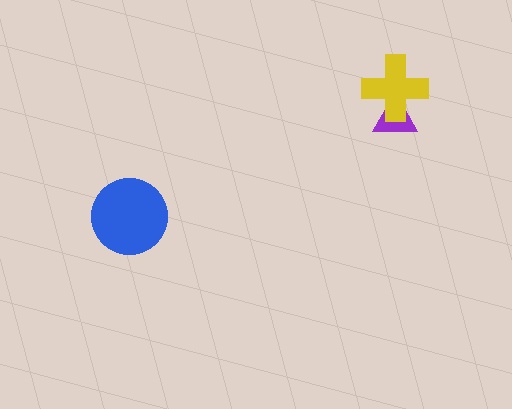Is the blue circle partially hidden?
No, no other shape covers it.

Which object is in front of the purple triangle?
The yellow cross is in front of the purple triangle.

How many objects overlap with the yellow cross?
1 object overlaps with the yellow cross.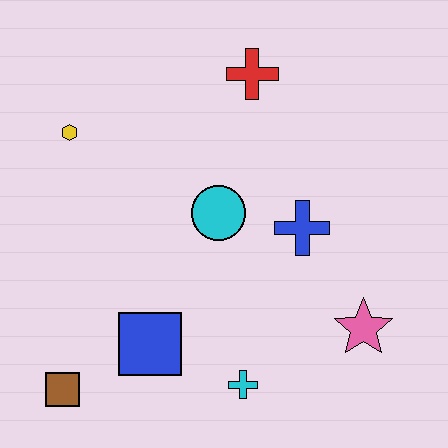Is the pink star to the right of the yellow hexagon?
Yes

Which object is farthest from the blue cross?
The brown square is farthest from the blue cross.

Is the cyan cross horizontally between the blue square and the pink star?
Yes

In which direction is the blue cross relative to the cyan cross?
The blue cross is above the cyan cross.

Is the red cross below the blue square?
No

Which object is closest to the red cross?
The cyan circle is closest to the red cross.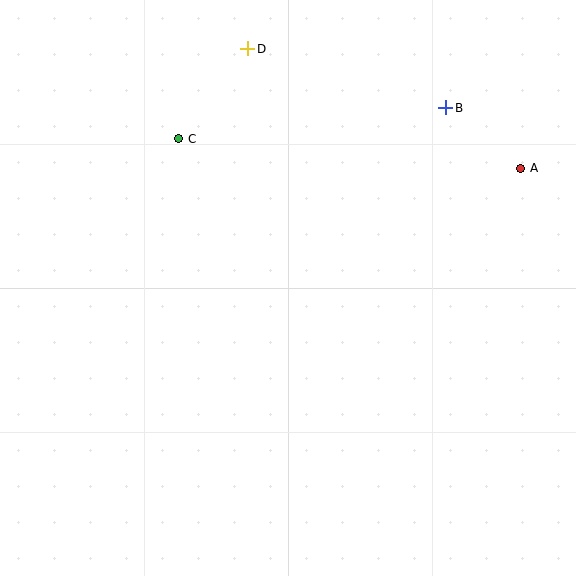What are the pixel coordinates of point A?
Point A is at (521, 168).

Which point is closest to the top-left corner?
Point C is closest to the top-left corner.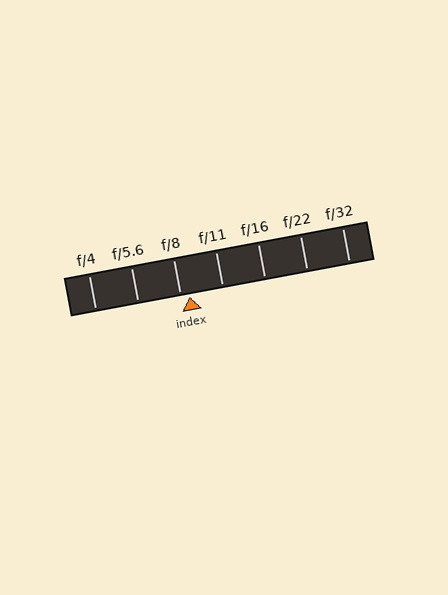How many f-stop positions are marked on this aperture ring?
There are 7 f-stop positions marked.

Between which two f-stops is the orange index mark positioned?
The index mark is between f/8 and f/11.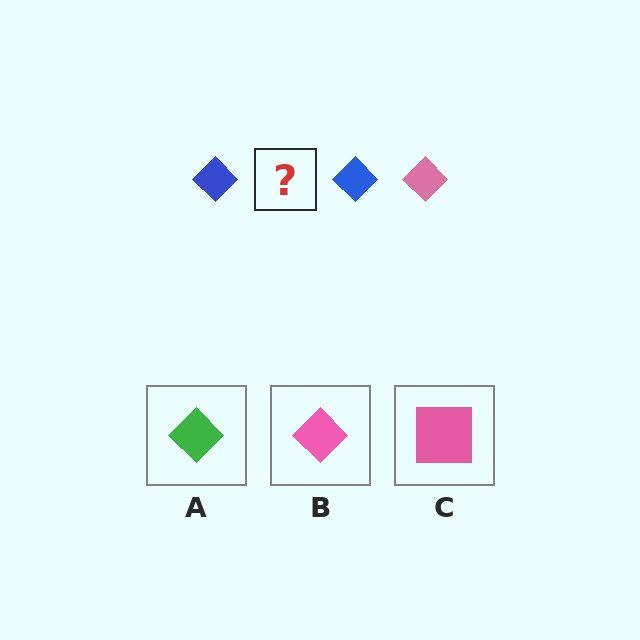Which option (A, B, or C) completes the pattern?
B.